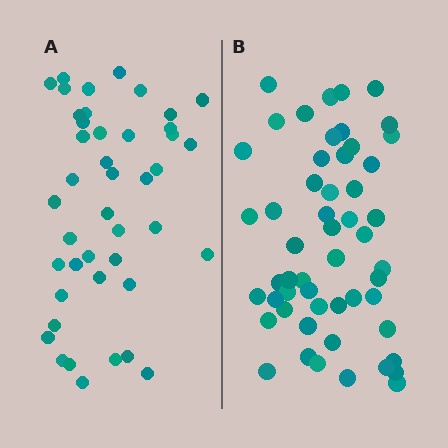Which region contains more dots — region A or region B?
Region B (the right region) has more dots.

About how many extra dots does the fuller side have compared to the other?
Region B has roughly 10 or so more dots than region A.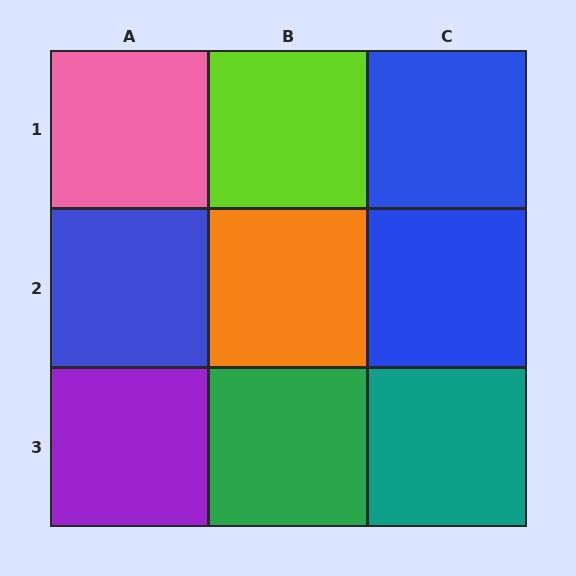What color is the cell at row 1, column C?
Blue.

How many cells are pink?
1 cell is pink.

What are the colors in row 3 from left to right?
Purple, green, teal.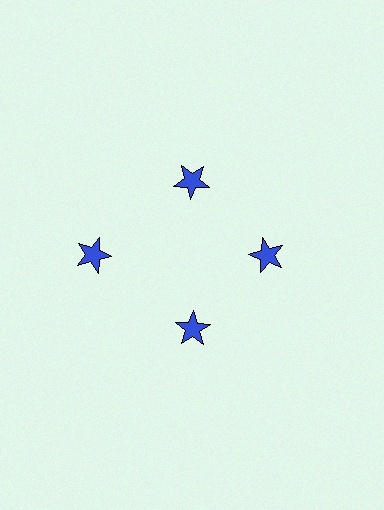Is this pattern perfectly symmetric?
No. The 4 blue stars are arranged in a ring, but one element near the 9 o'clock position is pushed outward from the center, breaking the 4-fold rotational symmetry.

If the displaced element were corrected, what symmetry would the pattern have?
It would have 4-fold rotational symmetry — the pattern would map onto itself every 90 degrees.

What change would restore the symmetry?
The symmetry would be restored by moving it inward, back onto the ring so that all 4 stars sit at equal angles and equal distance from the center.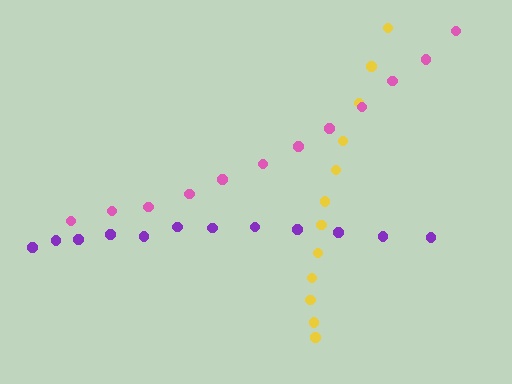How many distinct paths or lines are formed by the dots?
There are 3 distinct paths.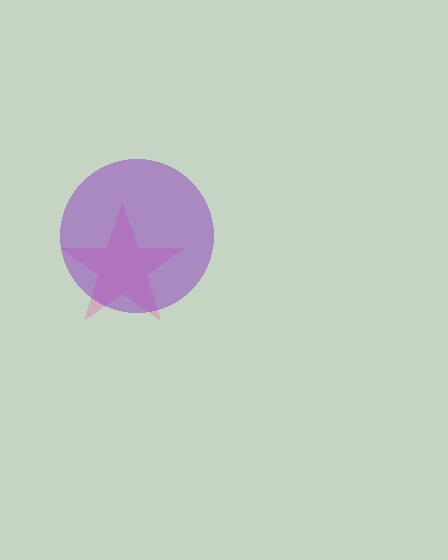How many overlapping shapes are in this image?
There are 2 overlapping shapes in the image.